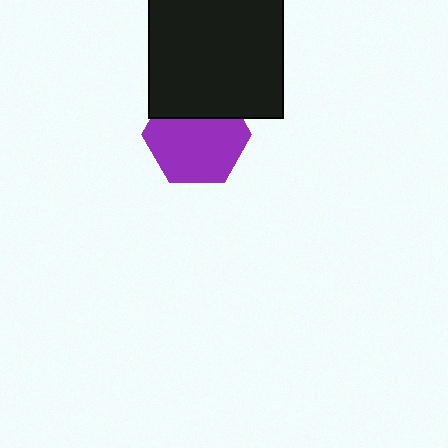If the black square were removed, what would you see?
You would see the complete purple hexagon.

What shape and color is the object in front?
The object in front is a black square.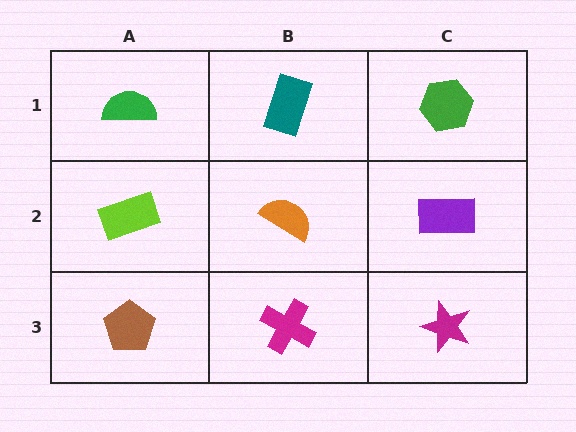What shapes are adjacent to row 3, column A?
A lime rectangle (row 2, column A), a magenta cross (row 3, column B).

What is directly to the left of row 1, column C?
A teal rectangle.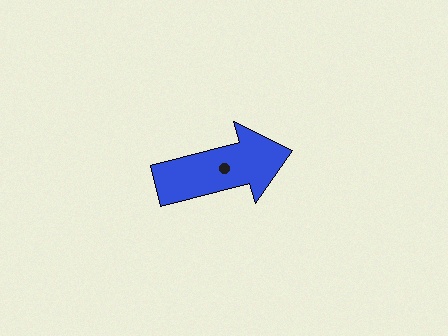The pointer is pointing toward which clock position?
Roughly 3 o'clock.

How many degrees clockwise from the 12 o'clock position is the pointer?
Approximately 75 degrees.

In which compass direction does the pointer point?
East.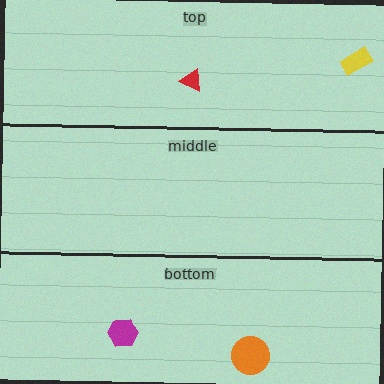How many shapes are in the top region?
2.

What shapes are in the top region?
The red triangle, the yellow rectangle.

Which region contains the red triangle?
The top region.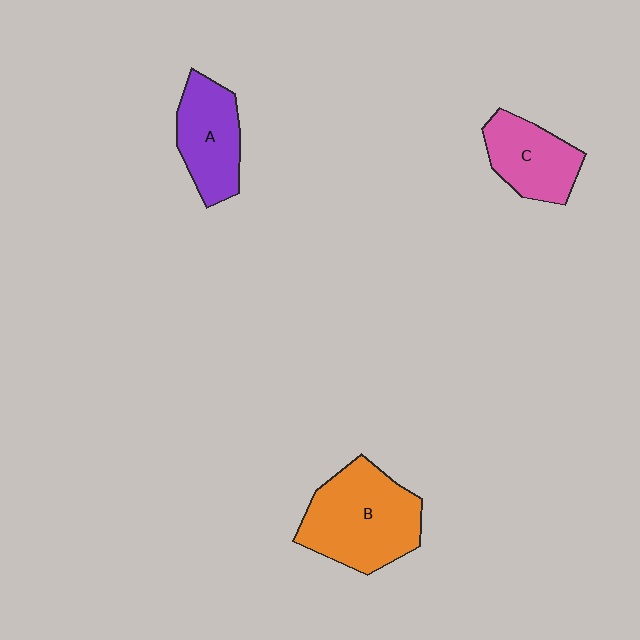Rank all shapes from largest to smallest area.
From largest to smallest: B (orange), A (purple), C (pink).